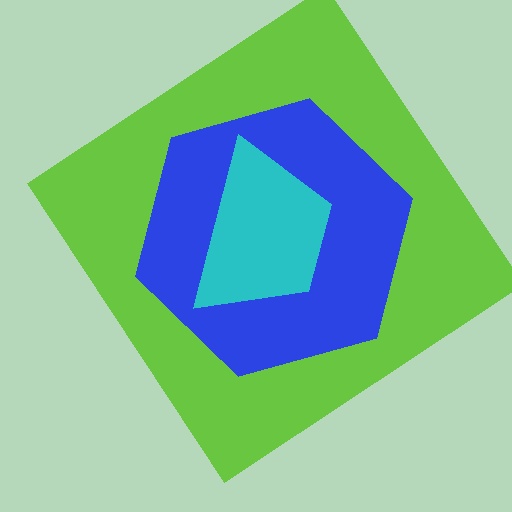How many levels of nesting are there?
3.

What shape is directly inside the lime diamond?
The blue hexagon.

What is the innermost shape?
The cyan trapezoid.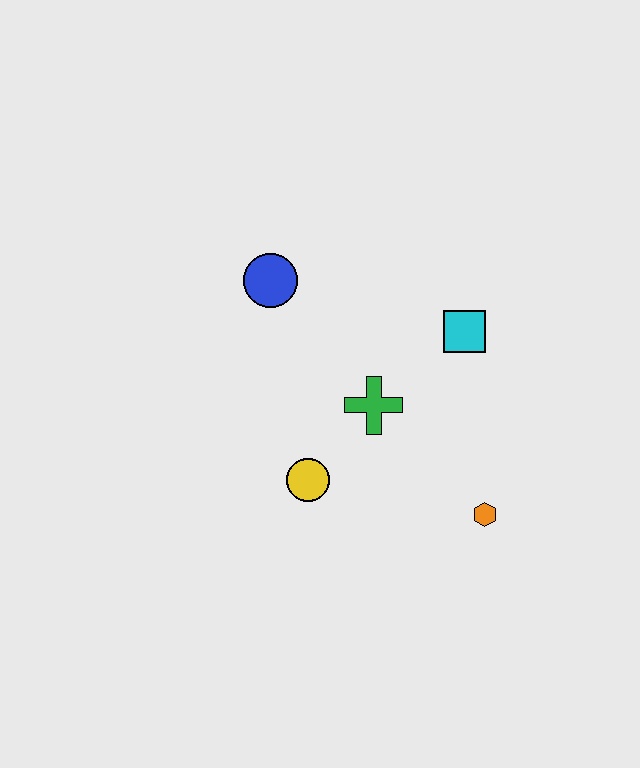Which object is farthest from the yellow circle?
The cyan square is farthest from the yellow circle.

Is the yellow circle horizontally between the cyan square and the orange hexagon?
No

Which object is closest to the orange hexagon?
The green cross is closest to the orange hexagon.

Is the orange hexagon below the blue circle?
Yes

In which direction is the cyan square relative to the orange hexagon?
The cyan square is above the orange hexagon.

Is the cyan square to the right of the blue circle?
Yes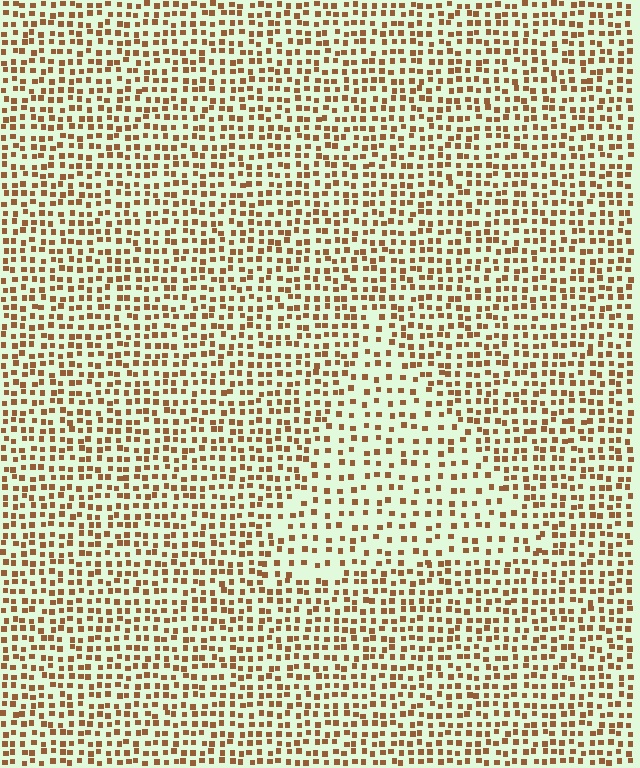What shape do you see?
I see a triangle.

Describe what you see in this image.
The image contains small brown elements arranged at two different densities. A triangle-shaped region is visible where the elements are less densely packed than the surrounding area.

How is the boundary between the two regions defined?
The boundary is defined by a change in element density (approximately 1.7x ratio). All elements are the same color, size, and shape.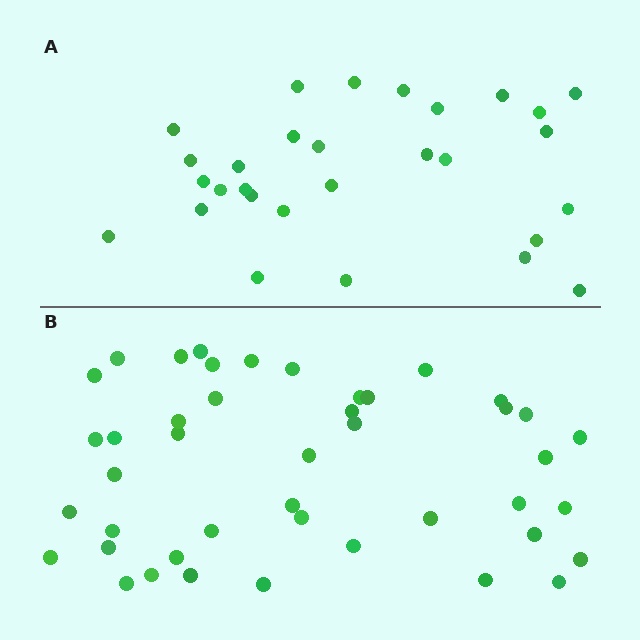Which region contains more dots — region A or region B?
Region B (the bottom region) has more dots.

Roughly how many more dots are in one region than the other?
Region B has approximately 15 more dots than region A.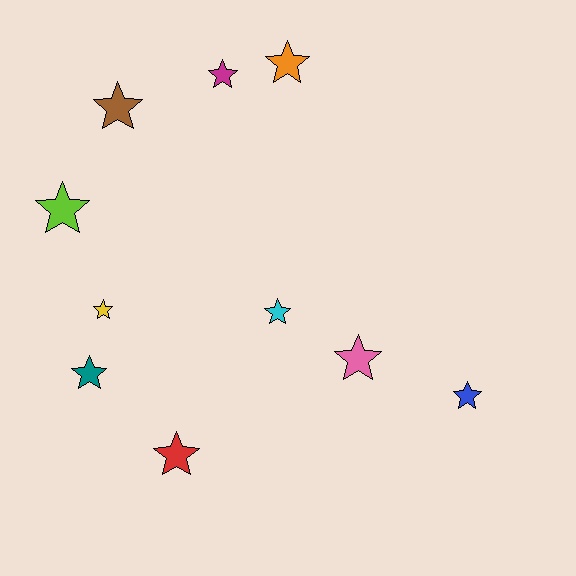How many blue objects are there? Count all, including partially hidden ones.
There is 1 blue object.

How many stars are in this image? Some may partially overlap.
There are 10 stars.